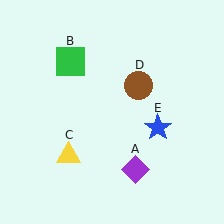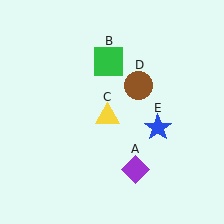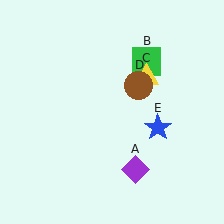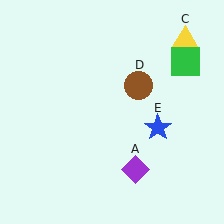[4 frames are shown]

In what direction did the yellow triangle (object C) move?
The yellow triangle (object C) moved up and to the right.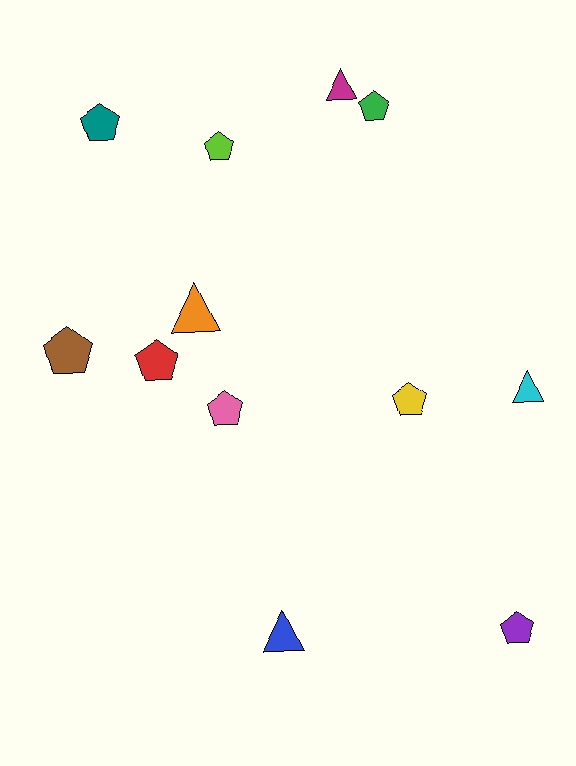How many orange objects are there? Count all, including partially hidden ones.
There is 1 orange object.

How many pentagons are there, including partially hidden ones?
There are 8 pentagons.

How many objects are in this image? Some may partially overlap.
There are 12 objects.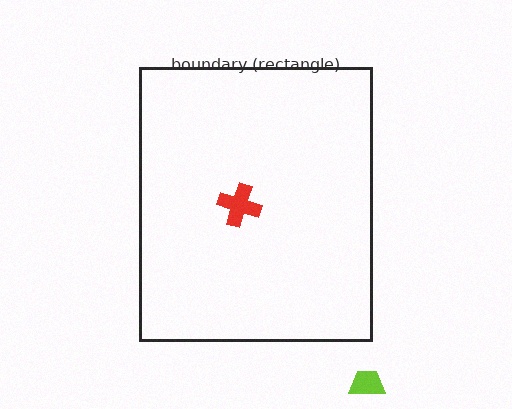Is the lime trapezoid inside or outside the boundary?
Outside.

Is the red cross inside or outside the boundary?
Inside.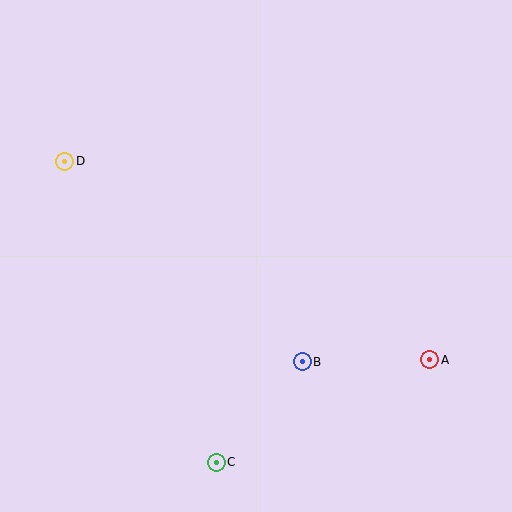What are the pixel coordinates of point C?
Point C is at (216, 462).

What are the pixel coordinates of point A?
Point A is at (430, 360).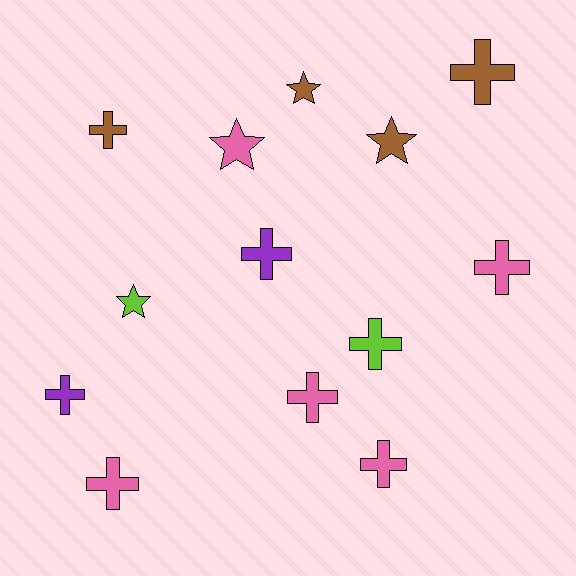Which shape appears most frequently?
Cross, with 9 objects.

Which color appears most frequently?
Pink, with 5 objects.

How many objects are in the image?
There are 13 objects.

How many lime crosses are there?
There is 1 lime cross.